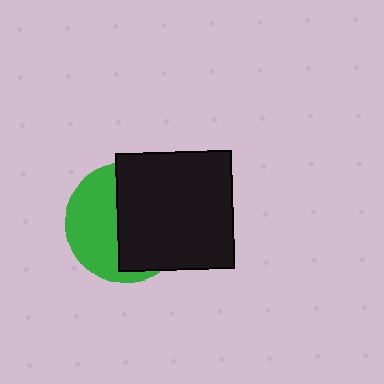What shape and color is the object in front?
The object in front is a black rectangle.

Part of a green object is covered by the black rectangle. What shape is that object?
It is a circle.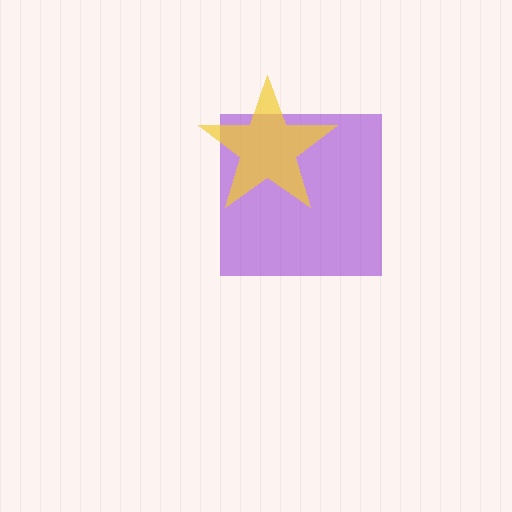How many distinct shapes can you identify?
There are 2 distinct shapes: a purple square, a yellow star.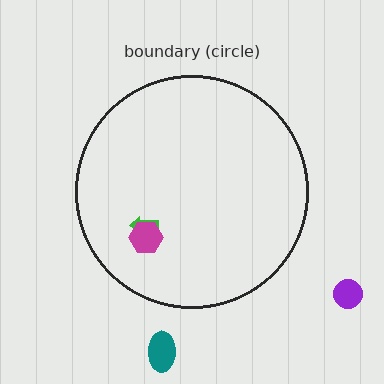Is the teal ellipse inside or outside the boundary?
Outside.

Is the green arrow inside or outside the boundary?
Inside.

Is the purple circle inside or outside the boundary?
Outside.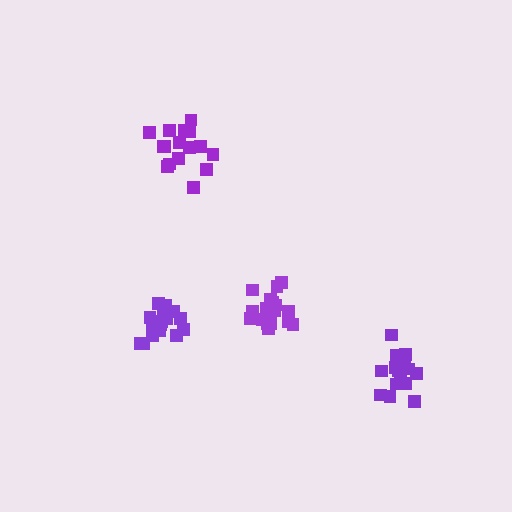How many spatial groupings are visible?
There are 4 spatial groupings.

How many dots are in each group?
Group 1: 18 dots, Group 2: 16 dots, Group 3: 16 dots, Group 4: 17 dots (67 total).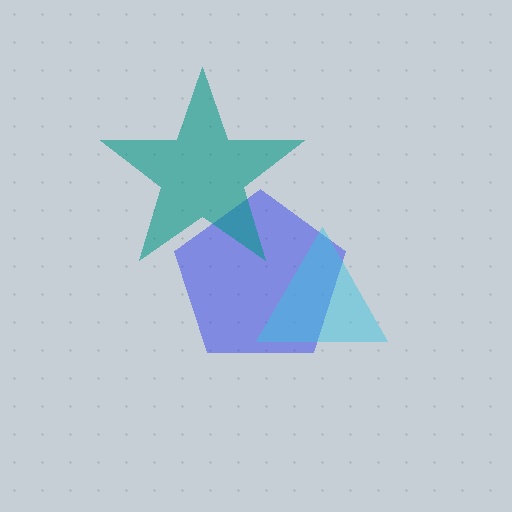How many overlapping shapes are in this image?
There are 3 overlapping shapes in the image.